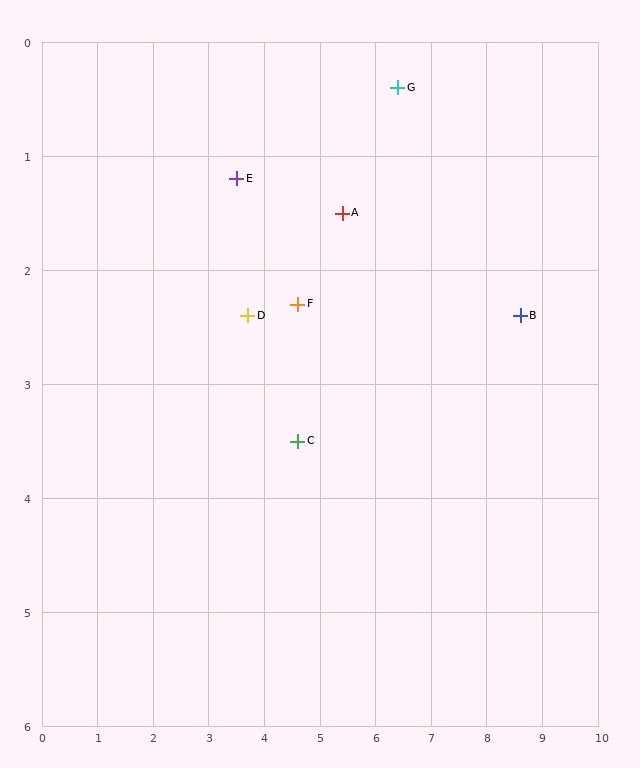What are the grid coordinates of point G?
Point G is at approximately (6.4, 0.4).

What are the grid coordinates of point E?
Point E is at approximately (3.5, 1.2).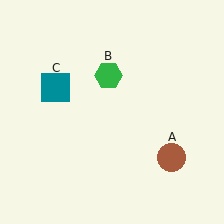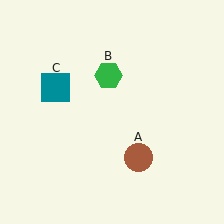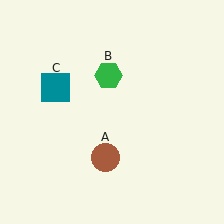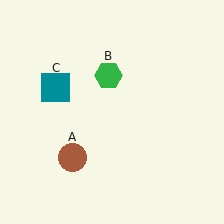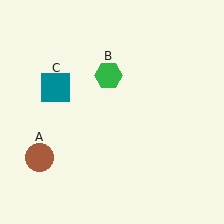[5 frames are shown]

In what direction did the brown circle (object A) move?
The brown circle (object A) moved left.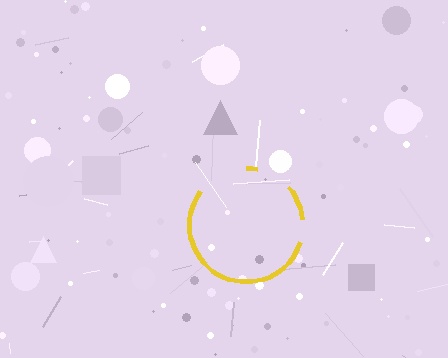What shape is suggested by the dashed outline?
The dashed outline suggests a circle.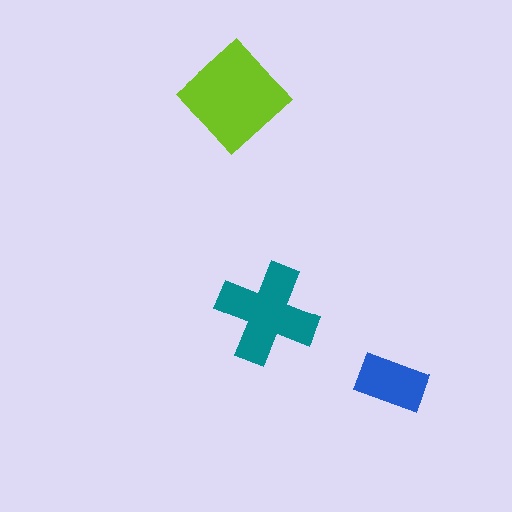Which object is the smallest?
The blue rectangle.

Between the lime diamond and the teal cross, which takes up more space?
The lime diamond.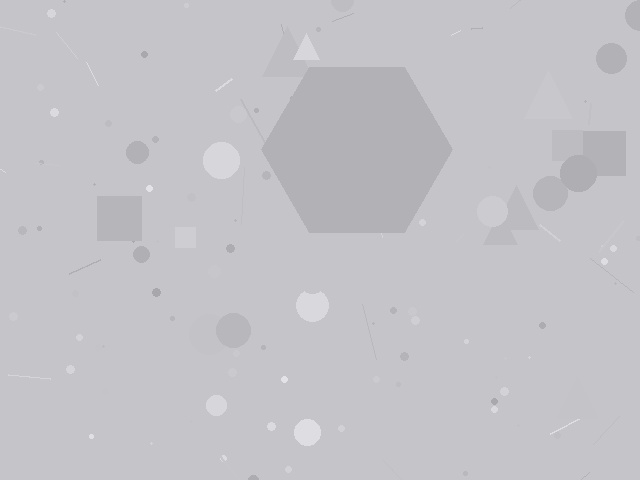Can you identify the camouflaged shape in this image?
The camouflaged shape is a hexagon.